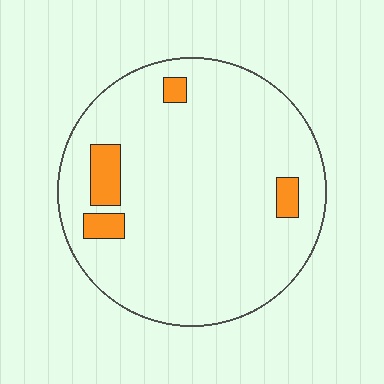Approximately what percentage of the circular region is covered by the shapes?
Approximately 10%.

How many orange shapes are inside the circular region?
4.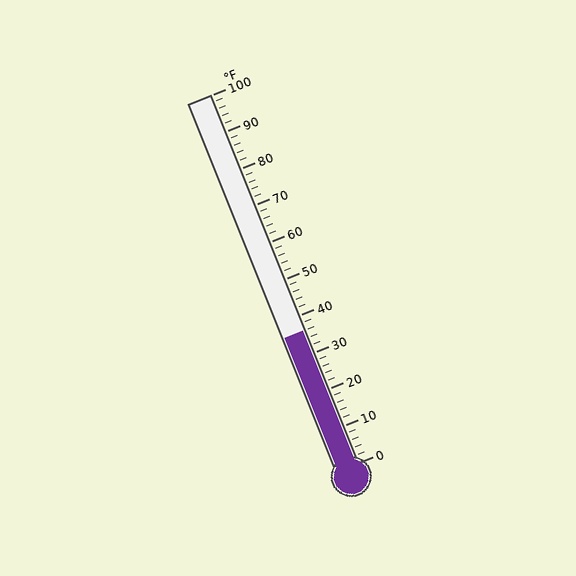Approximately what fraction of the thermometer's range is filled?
The thermometer is filled to approximately 35% of its range.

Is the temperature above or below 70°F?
The temperature is below 70°F.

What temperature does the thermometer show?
The thermometer shows approximately 36°F.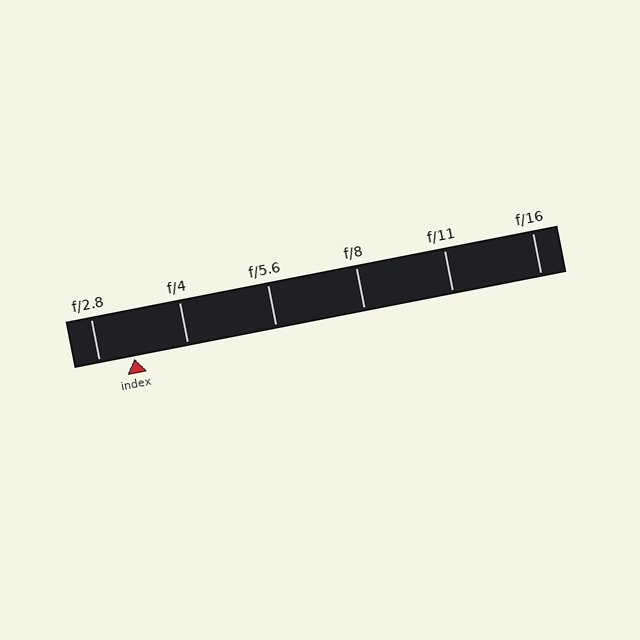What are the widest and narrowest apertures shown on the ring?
The widest aperture shown is f/2.8 and the narrowest is f/16.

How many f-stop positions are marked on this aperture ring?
There are 6 f-stop positions marked.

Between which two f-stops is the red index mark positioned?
The index mark is between f/2.8 and f/4.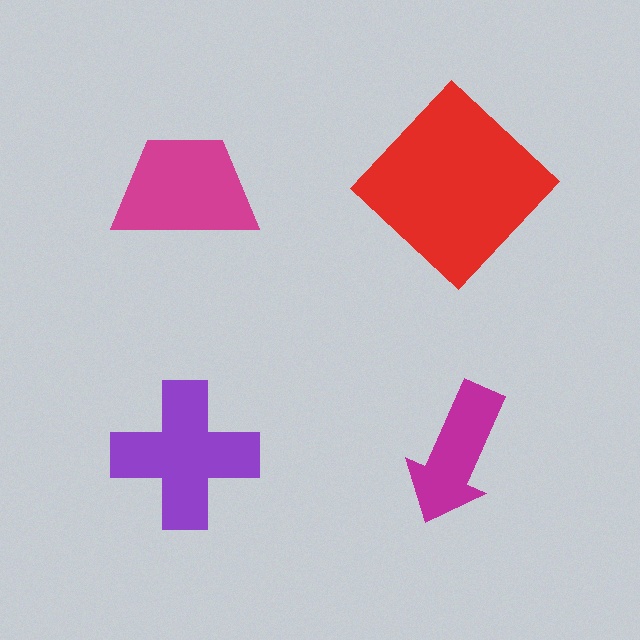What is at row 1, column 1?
A magenta trapezoid.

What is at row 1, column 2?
A red diamond.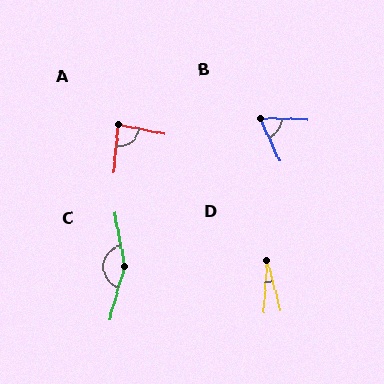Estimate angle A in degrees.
Approximately 85 degrees.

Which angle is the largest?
C, at approximately 154 degrees.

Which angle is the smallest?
D, at approximately 18 degrees.